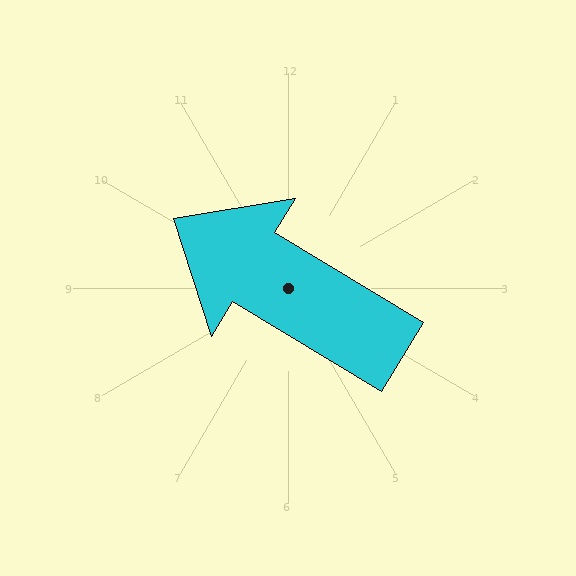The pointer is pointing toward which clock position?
Roughly 10 o'clock.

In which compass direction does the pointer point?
Northwest.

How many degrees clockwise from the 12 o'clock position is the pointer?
Approximately 301 degrees.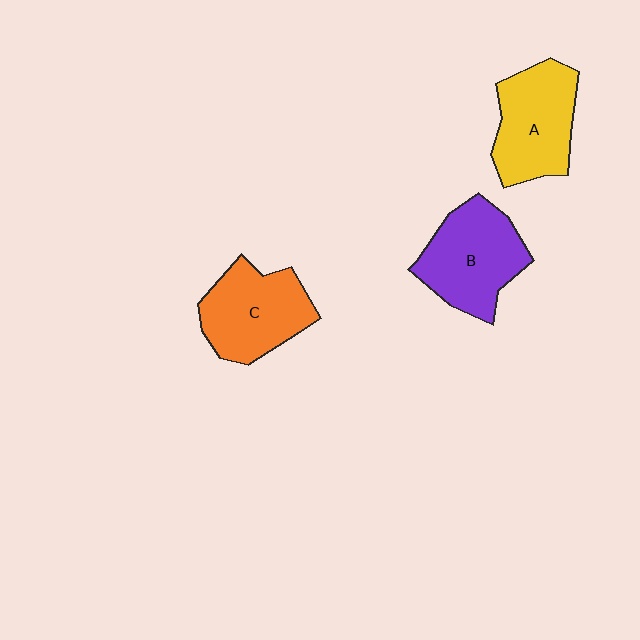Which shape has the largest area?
Shape B (purple).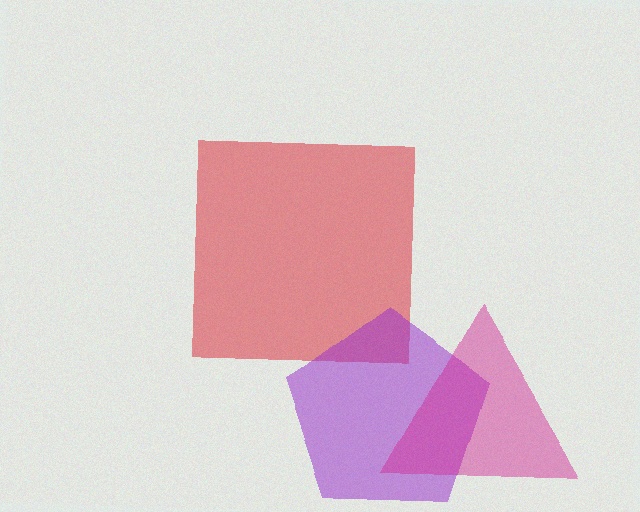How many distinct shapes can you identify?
There are 3 distinct shapes: a red square, a purple pentagon, a magenta triangle.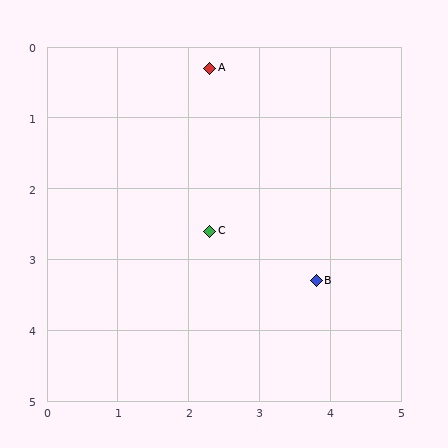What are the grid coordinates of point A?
Point A is at approximately (2.3, 0.3).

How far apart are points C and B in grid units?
Points C and B are about 1.7 grid units apart.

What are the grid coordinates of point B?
Point B is at approximately (3.8, 3.3).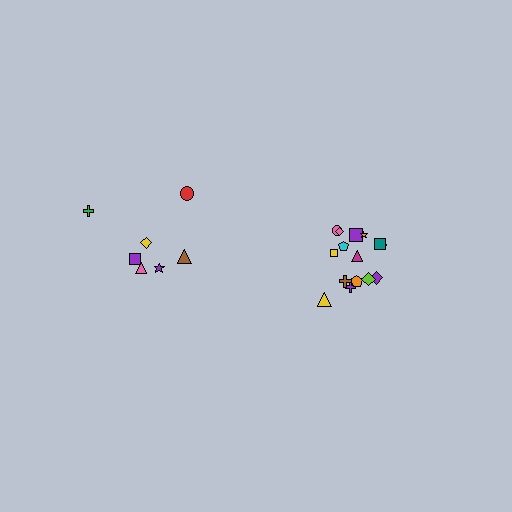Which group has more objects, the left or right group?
The right group.